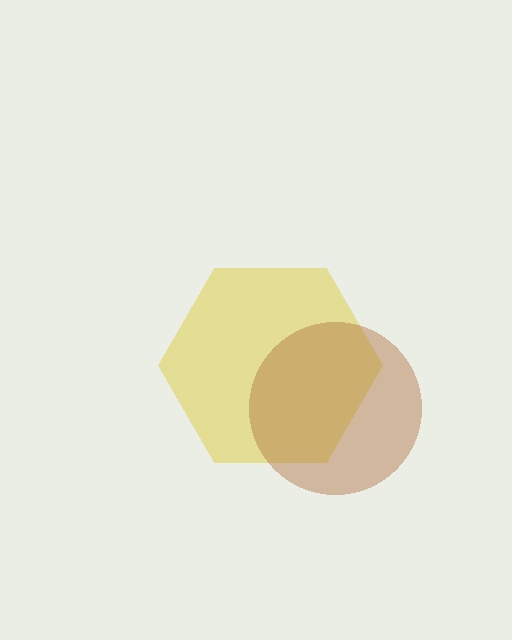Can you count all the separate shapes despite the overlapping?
Yes, there are 2 separate shapes.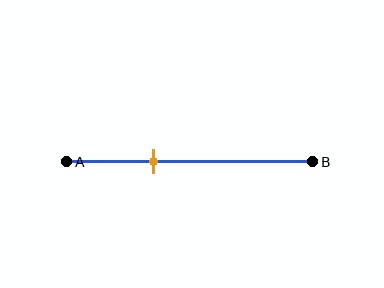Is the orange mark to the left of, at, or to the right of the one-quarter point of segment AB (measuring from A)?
The orange mark is to the right of the one-quarter point of segment AB.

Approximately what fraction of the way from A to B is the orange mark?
The orange mark is approximately 35% of the way from A to B.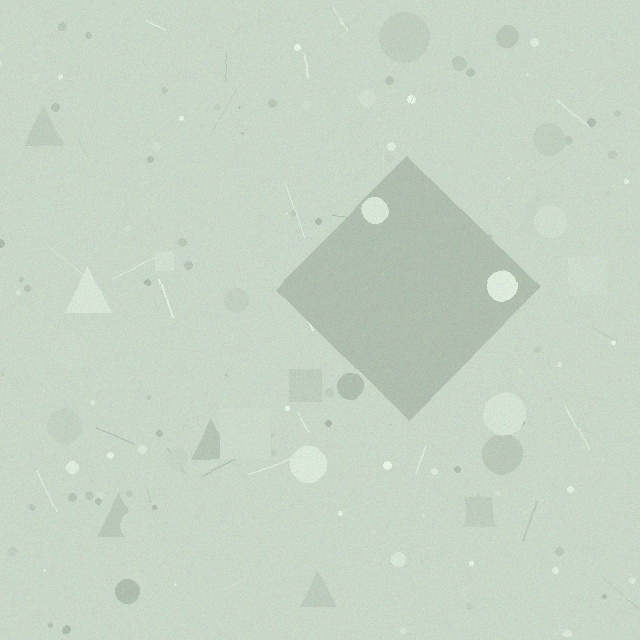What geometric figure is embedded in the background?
A diamond is embedded in the background.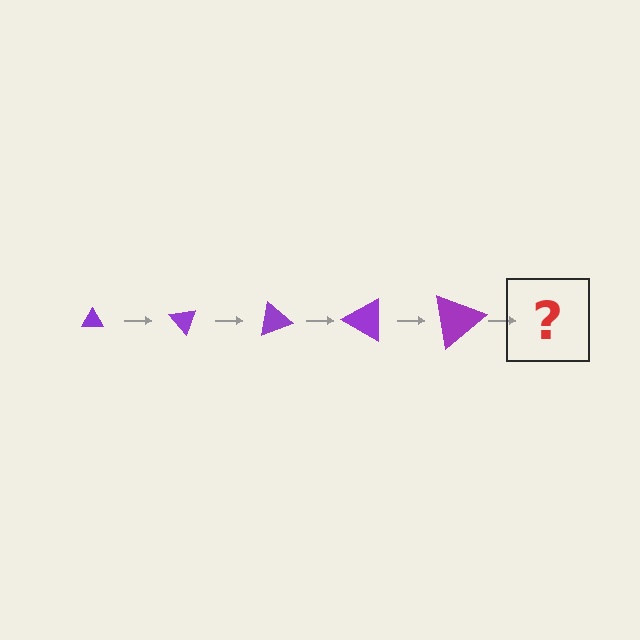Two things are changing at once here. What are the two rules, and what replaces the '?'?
The two rules are that the triangle grows larger each step and it rotates 50 degrees each step. The '?' should be a triangle, larger than the previous one and rotated 250 degrees from the start.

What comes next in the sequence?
The next element should be a triangle, larger than the previous one and rotated 250 degrees from the start.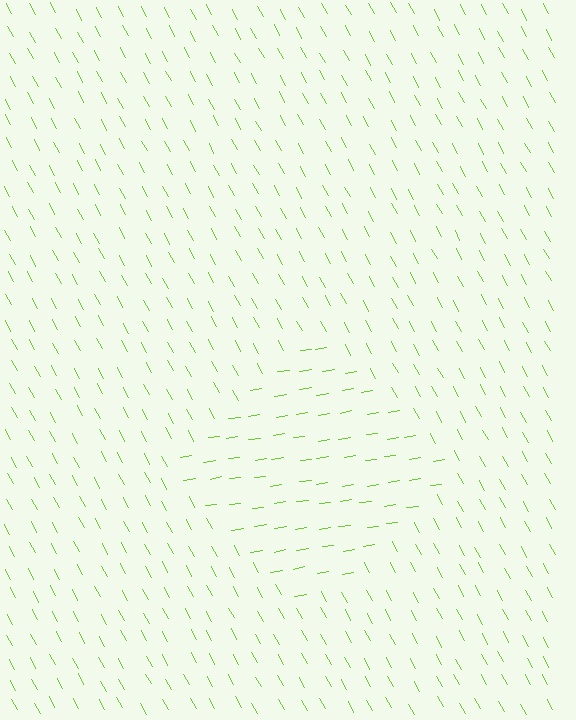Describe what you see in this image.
The image is filled with small lime line segments. A diamond region in the image has lines oriented differently from the surrounding lines, creating a visible texture boundary.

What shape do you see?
I see a diamond.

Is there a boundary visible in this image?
Yes, there is a texture boundary formed by a change in line orientation.